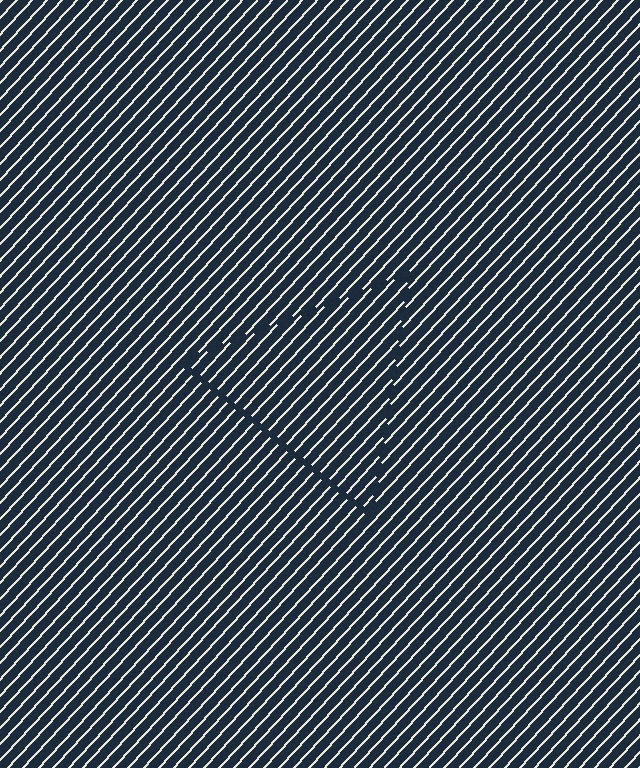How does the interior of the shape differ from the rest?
The interior of the shape contains the same grating, shifted by half a period — the contour is defined by the phase discontinuity where line-ends from the inner and outer gratings abut.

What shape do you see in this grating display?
An illusory triangle. The interior of the shape contains the same grating, shifted by half a period — the contour is defined by the phase discontinuity where line-ends from the inner and outer gratings abut.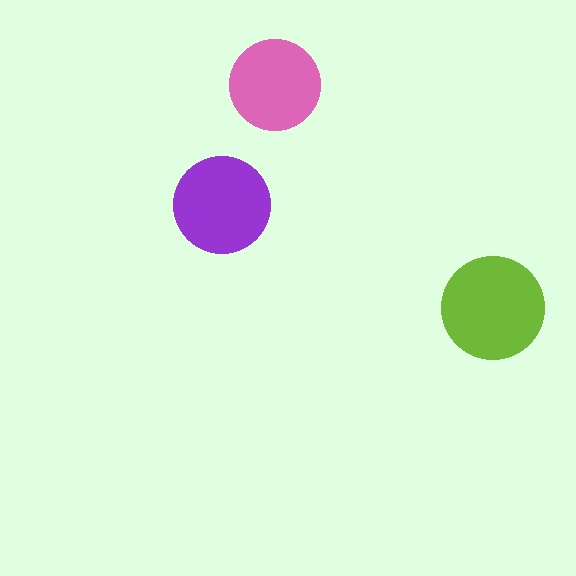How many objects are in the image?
There are 3 objects in the image.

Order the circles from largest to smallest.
the lime one, the purple one, the pink one.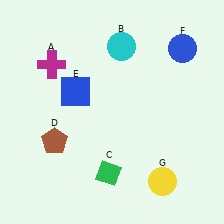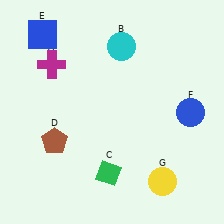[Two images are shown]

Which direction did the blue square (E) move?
The blue square (E) moved up.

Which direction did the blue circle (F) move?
The blue circle (F) moved down.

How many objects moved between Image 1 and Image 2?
2 objects moved between the two images.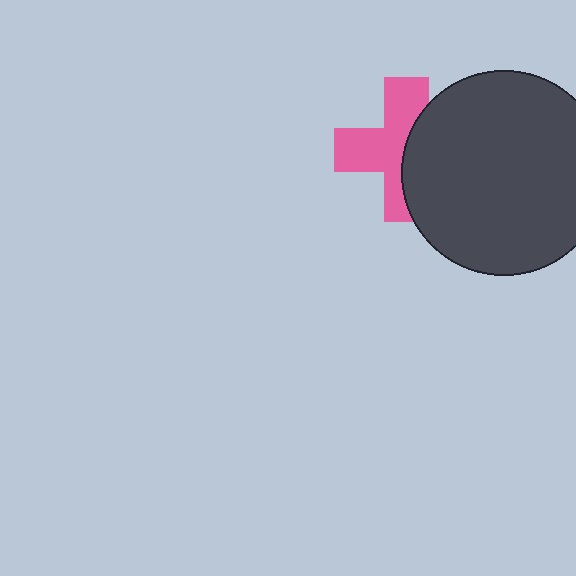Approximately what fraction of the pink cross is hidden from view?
Roughly 43% of the pink cross is hidden behind the dark gray circle.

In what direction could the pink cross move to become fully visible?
The pink cross could move left. That would shift it out from behind the dark gray circle entirely.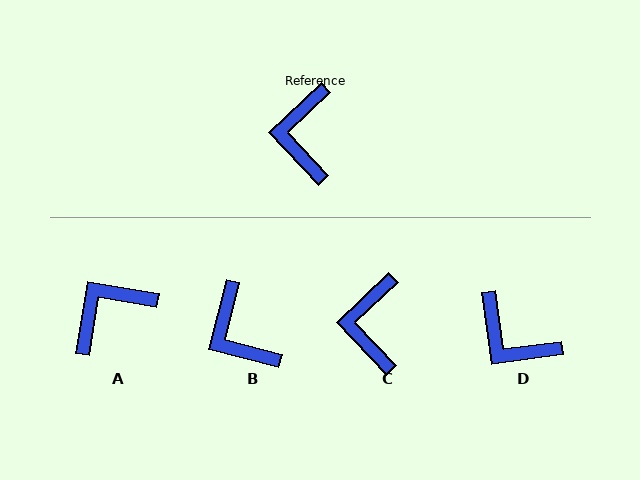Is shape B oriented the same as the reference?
No, it is off by about 32 degrees.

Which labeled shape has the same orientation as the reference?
C.